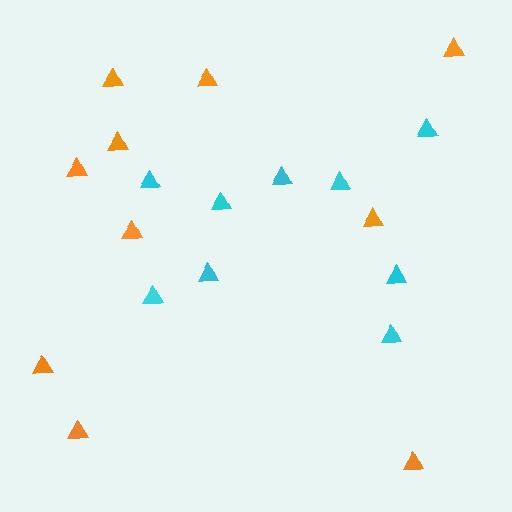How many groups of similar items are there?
There are 2 groups: one group of cyan triangles (9) and one group of orange triangles (10).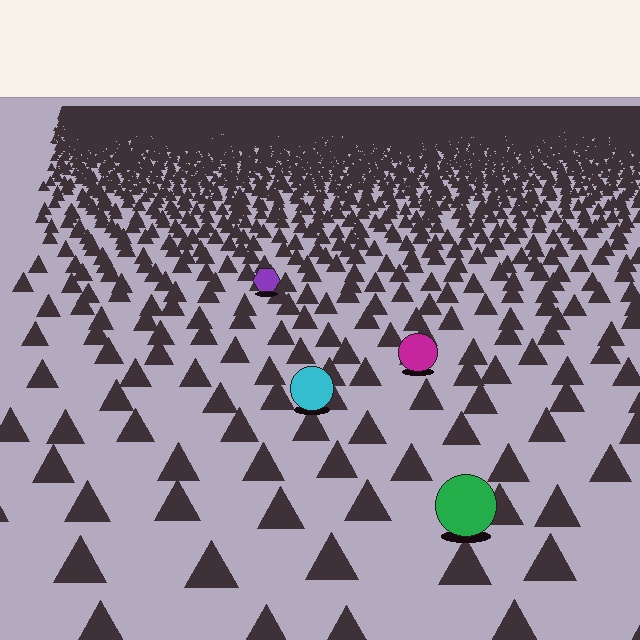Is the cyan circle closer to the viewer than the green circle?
No. The green circle is closer — you can tell from the texture gradient: the ground texture is coarser near it.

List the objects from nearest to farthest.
From nearest to farthest: the green circle, the cyan circle, the magenta circle, the purple hexagon.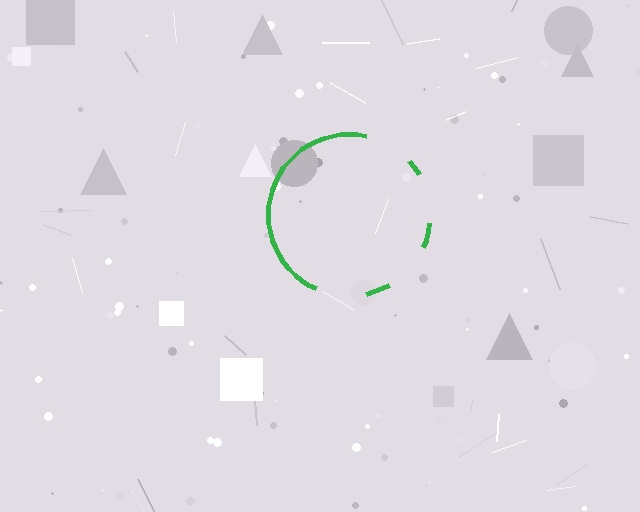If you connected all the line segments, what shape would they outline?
They would outline a circle.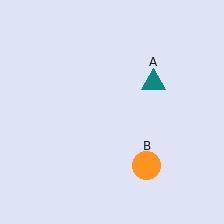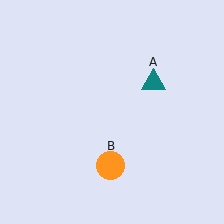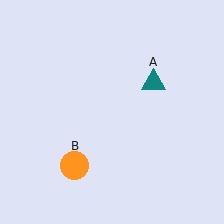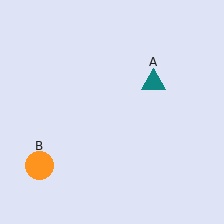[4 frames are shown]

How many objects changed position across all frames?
1 object changed position: orange circle (object B).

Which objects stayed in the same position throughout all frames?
Teal triangle (object A) remained stationary.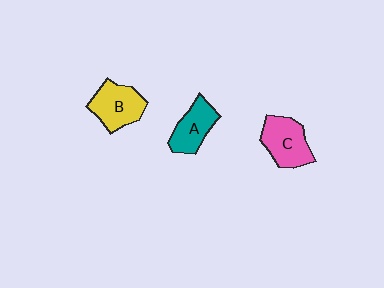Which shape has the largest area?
Shape C (pink).